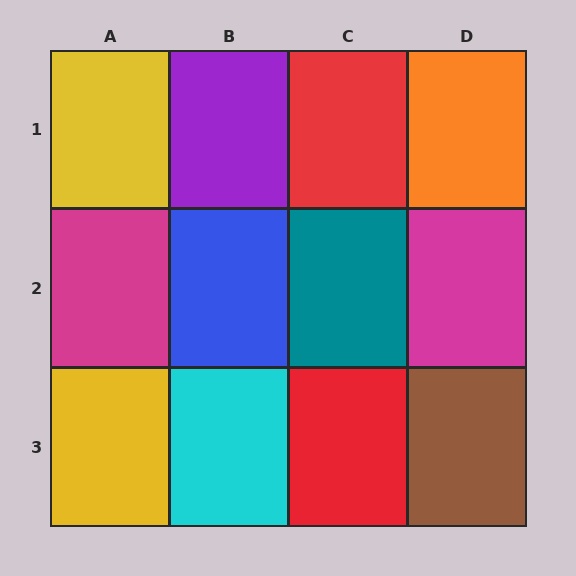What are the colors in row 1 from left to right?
Yellow, purple, red, orange.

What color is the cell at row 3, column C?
Red.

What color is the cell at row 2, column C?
Teal.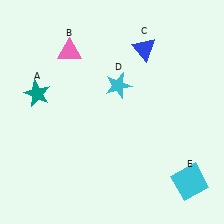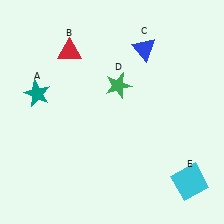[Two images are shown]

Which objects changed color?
B changed from pink to red. D changed from cyan to green.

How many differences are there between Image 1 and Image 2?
There are 2 differences between the two images.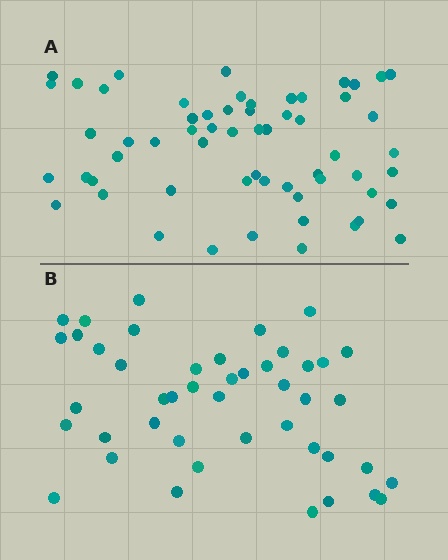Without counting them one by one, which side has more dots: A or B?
Region A (the top region) has more dots.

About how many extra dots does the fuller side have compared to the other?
Region A has approximately 15 more dots than region B.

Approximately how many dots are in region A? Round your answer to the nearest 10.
About 60 dots.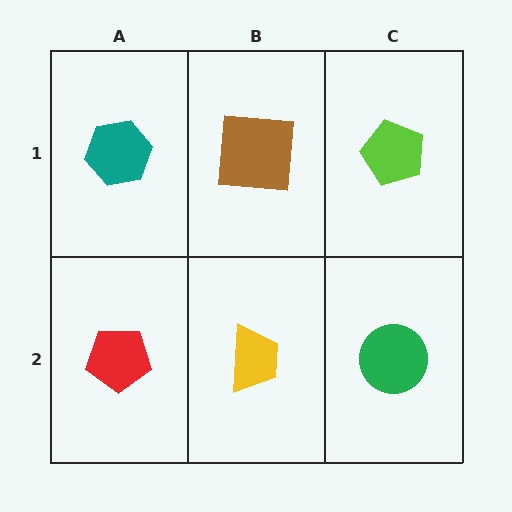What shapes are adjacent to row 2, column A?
A teal hexagon (row 1, column A), a yellow trapezoid (row 2, column B).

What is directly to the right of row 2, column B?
A green circle.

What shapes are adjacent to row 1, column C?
A green circle (row 2, column C), a brown square (row 1, column B).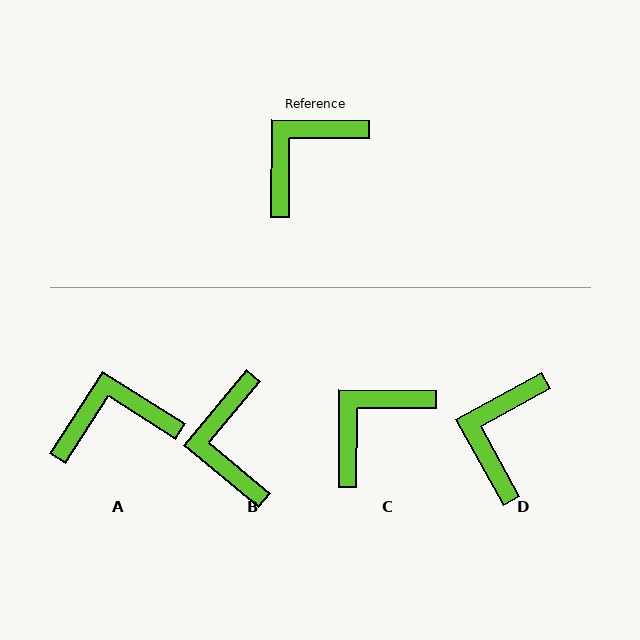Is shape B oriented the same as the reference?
No, it is off by about 51 degrees.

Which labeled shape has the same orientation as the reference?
C.